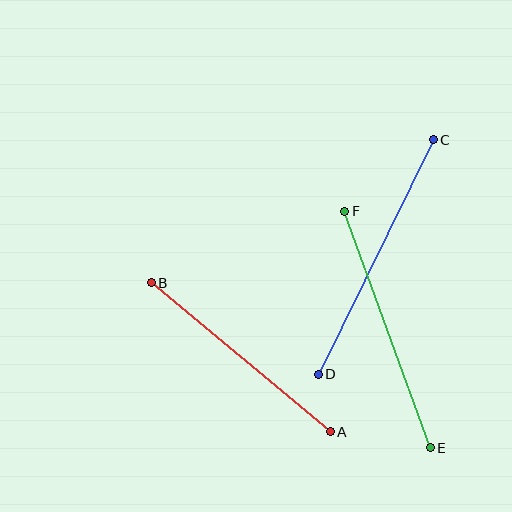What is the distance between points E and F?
The distance is approximately 251 pixels.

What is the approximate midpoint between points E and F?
The midpoint is at approximately (387, 329) pixels.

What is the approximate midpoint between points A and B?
The midpoint is at approximately (241, 357) pixels.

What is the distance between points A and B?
The distance is approximately 233 pixels.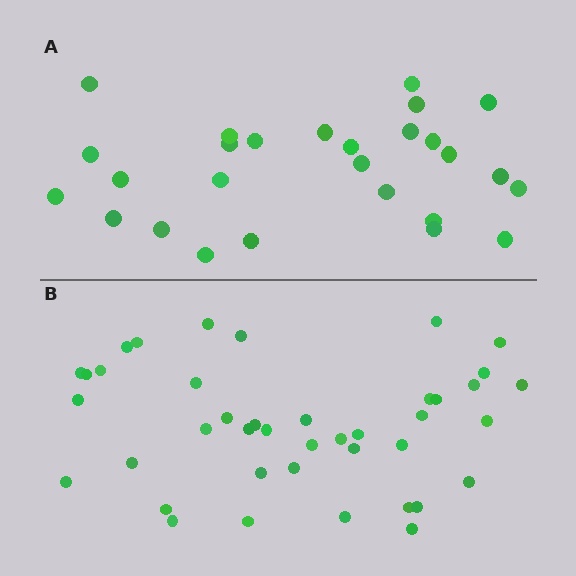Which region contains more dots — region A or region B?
Region B (the bottom region) has more dots.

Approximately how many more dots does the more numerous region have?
Region B has approximately 15 more dots than region A.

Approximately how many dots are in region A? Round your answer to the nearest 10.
About 30 dots. (The exact count is 27, which rounds to 30.)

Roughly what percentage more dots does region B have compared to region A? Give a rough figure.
About 50% more.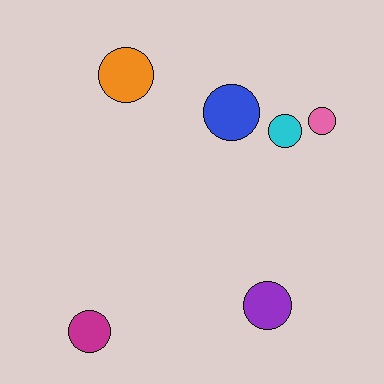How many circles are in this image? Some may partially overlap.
There are 6 circles.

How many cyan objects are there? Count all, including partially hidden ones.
There is 1 cyan object.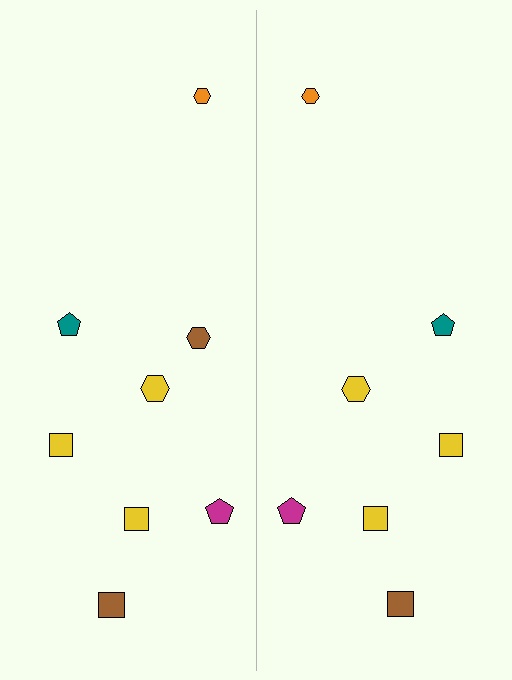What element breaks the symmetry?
A brown hexagon is missing from the right side.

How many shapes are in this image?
There are 15 shapes in this image.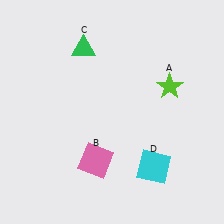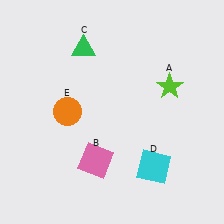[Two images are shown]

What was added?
An orange circle (E) was added in Image 2.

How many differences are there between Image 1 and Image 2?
There is 1 difference between the two images.